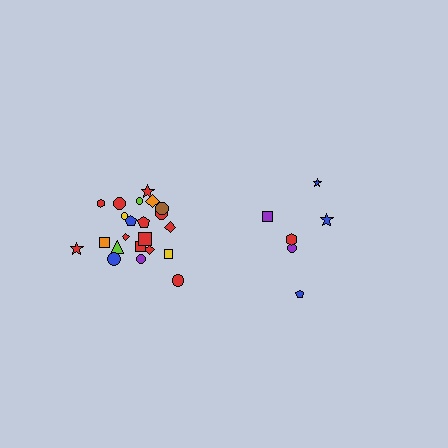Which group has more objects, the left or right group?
The left group.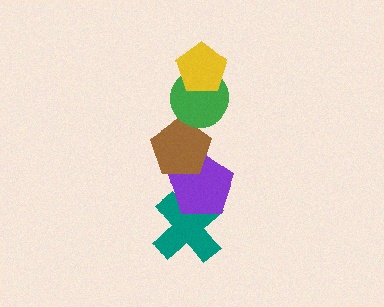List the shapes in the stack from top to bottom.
From top to bottom: the yellow pentagon, the green circle, the brown pentagon, the purple pentagon, the teal cross.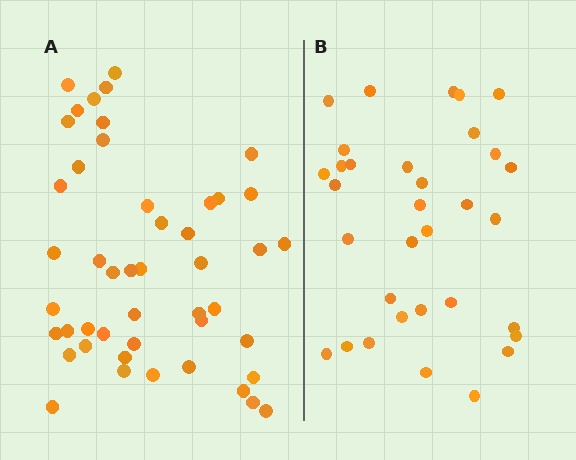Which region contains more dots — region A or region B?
Region A (the left region) has more dots.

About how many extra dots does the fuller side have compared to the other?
Region A has approximately 15 more dots than region B.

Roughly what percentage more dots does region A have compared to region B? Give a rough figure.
About 40% more.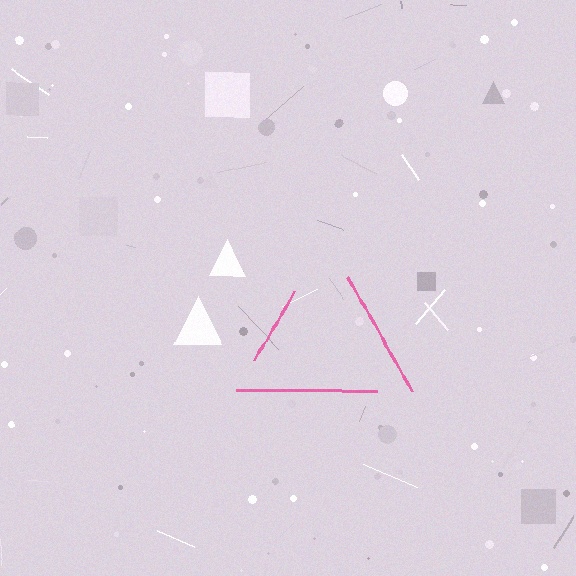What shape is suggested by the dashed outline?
The dashed outline suggests a triangle.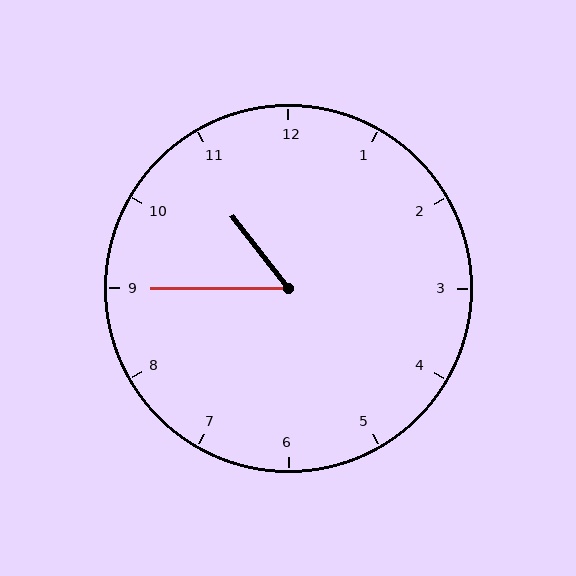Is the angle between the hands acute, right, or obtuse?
It is acute.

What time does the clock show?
10:45.